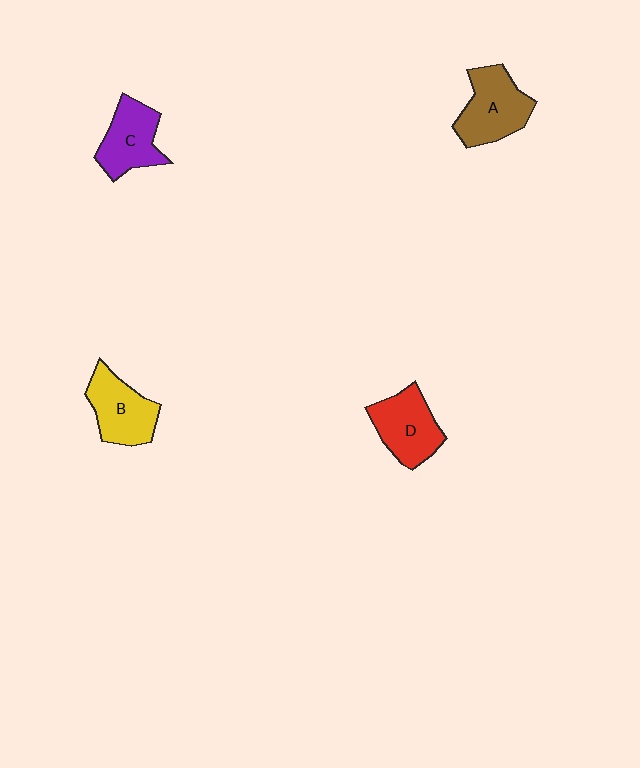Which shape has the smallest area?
Shape C (purple).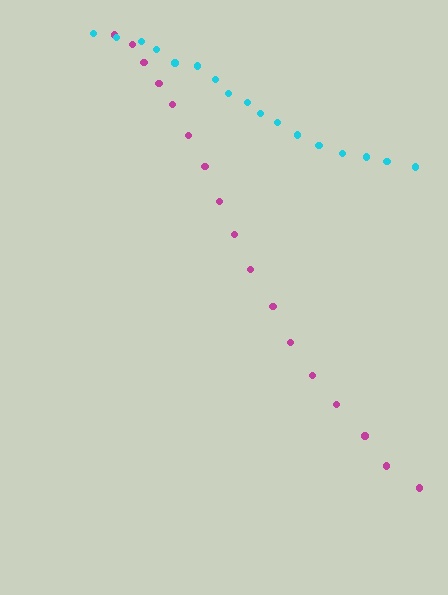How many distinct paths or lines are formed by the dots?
There are 2 distinct paths.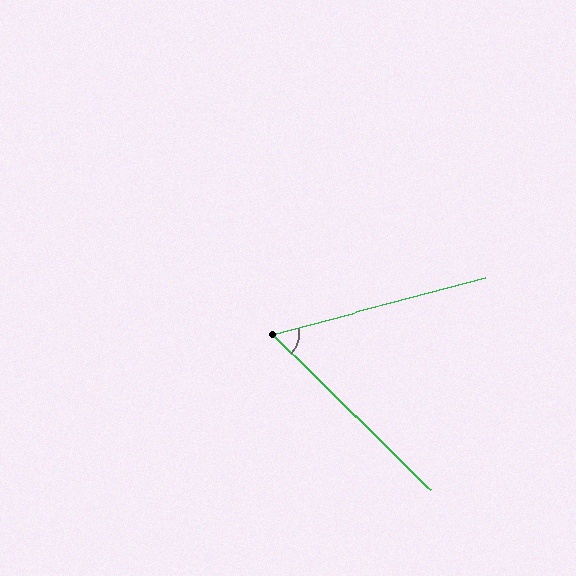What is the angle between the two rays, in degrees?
Approximately 60 degrees.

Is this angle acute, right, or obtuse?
It is acute.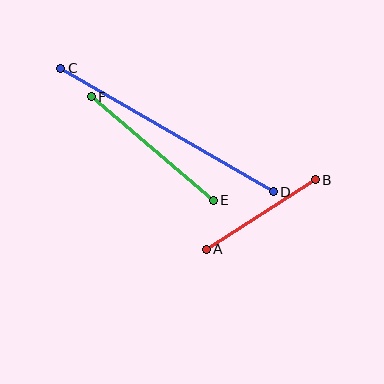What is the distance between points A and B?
The distance is approximately 129 pixels.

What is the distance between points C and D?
The distance is approximately 246 pixels.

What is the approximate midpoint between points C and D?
The midpoint is at approximately (167, 130) pixels.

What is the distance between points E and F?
The distance is approximately 160 pixels.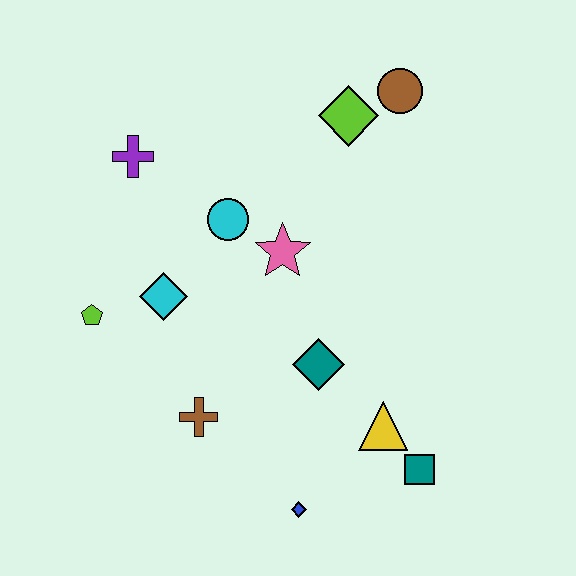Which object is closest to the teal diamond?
The yellow triangle is closest to the teal diamond.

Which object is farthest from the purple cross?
The teal square is farthest from the purple cross.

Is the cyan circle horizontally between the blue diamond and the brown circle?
No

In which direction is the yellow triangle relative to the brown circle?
The yellow triangle is below the brown circle.